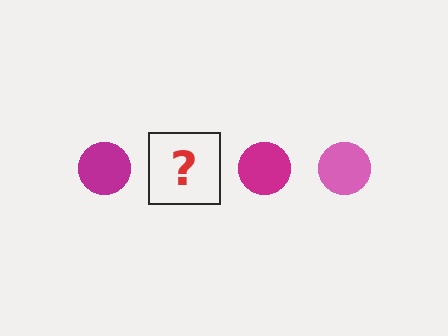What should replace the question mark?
The question mark should be replaced with a pink circle.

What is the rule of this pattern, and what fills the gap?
The rule is that the pattern cycles through magenta, pink circles. The gap should be filled with a pink circle.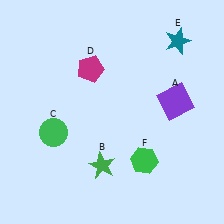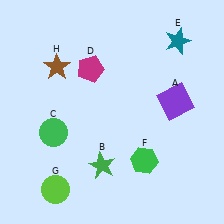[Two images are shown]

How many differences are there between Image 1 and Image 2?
There are 2 differences between the two images.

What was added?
A lime circle (G), a brown star (H) were added in Image 2.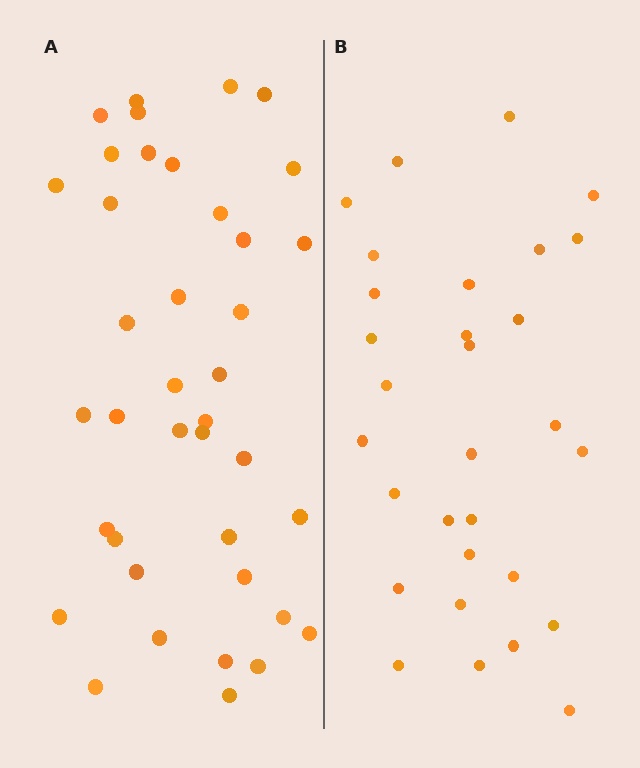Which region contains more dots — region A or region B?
Region A (the left region) has more dots.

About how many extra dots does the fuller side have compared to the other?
Region A has roughly 8 or so more dots than region B.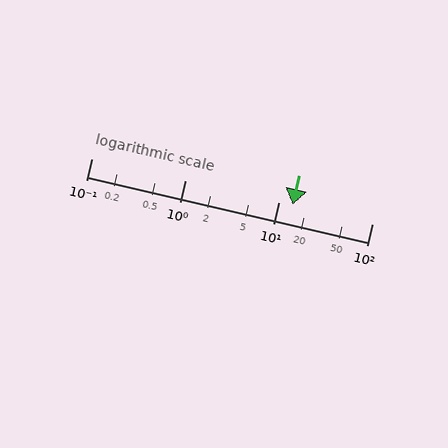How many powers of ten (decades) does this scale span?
The scale spans 3 decades, from 0.1 to 100.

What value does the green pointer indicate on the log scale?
The pointer indicates approximately 14.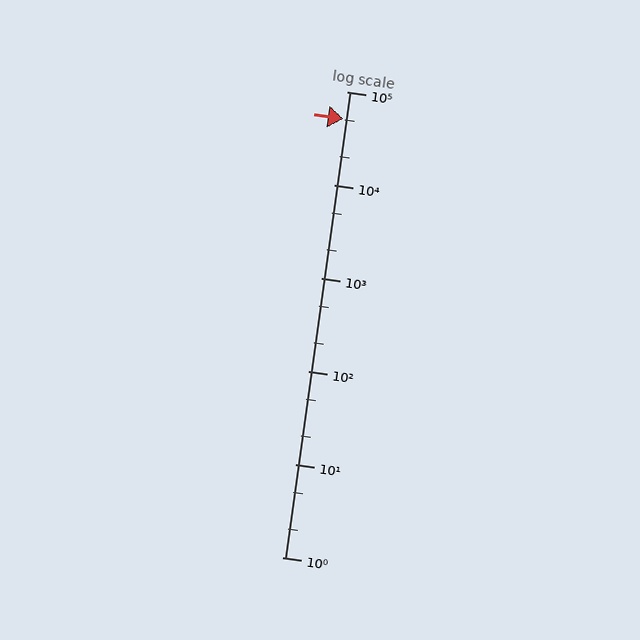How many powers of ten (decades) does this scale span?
The scale spans 5 decades, from 1 to 100000.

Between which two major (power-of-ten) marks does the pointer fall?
The pointer is between 10000 and 100000.